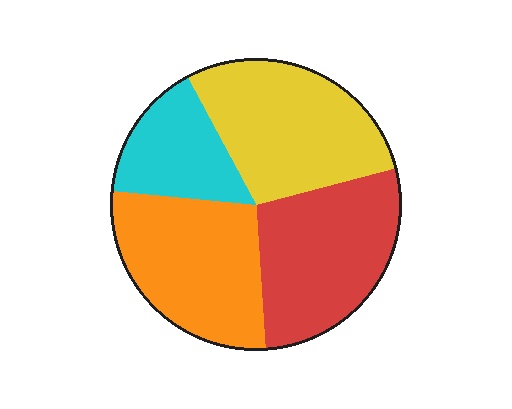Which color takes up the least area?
Cyan, at roughly 15%.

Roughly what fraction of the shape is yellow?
Yellow takes up about one quarter (1/4) of the shape.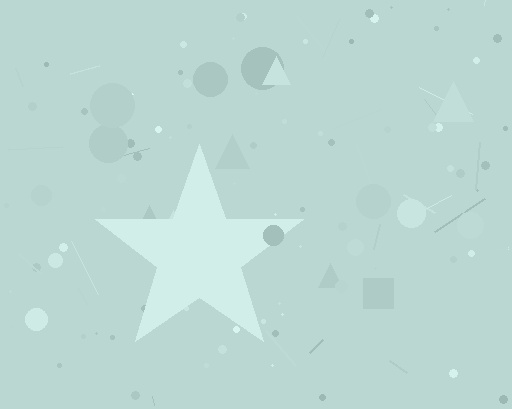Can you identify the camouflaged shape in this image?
The camouflaged shape is a star.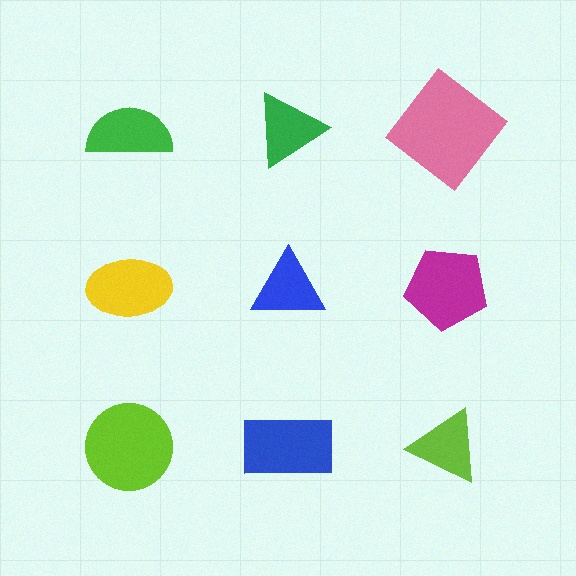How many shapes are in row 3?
3 shapes.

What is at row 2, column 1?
A yellow ellipse.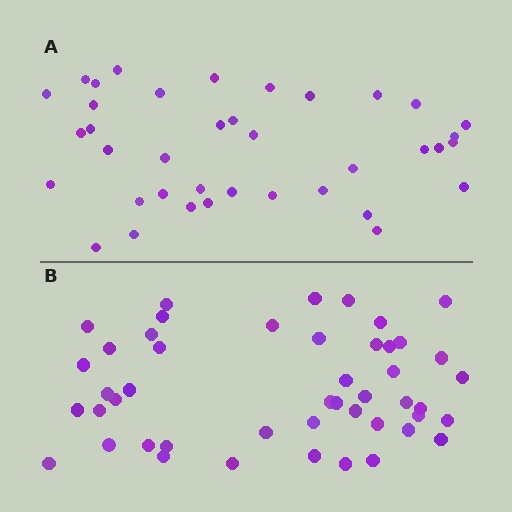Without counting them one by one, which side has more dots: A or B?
Region B (the bottom region) has more dots.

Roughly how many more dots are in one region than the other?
Region B has roughly 8 or so more dots than region A.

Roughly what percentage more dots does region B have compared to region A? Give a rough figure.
About 25% more.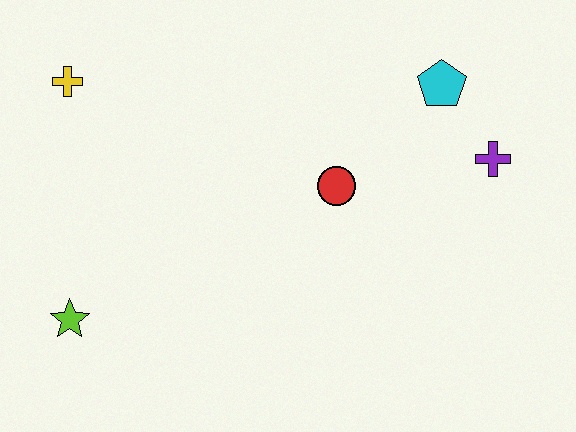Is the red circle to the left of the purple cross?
Yes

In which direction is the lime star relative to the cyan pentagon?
The lime star is to the left of the cyan pentagon.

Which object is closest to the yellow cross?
The lime star is closest to the yellow cross.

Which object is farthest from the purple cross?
The lime star is farthest from the purple cross.